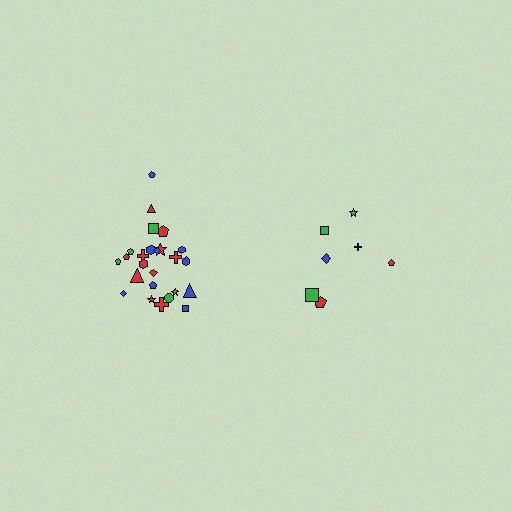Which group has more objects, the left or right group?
The left group.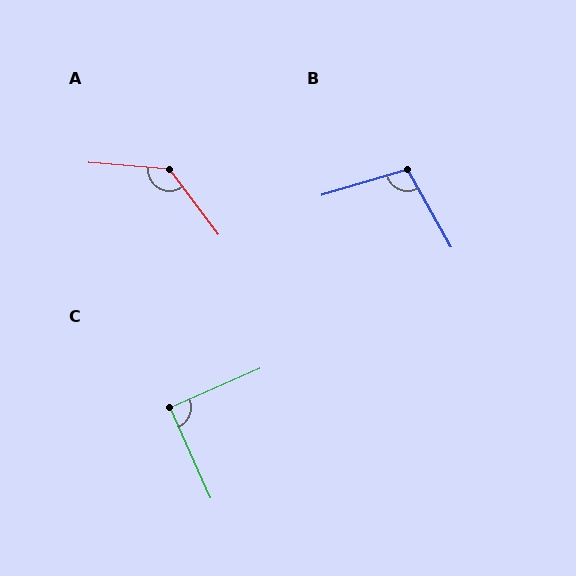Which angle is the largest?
A, at approximately 131 degrees.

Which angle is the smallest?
C, at approximately 89 degrees.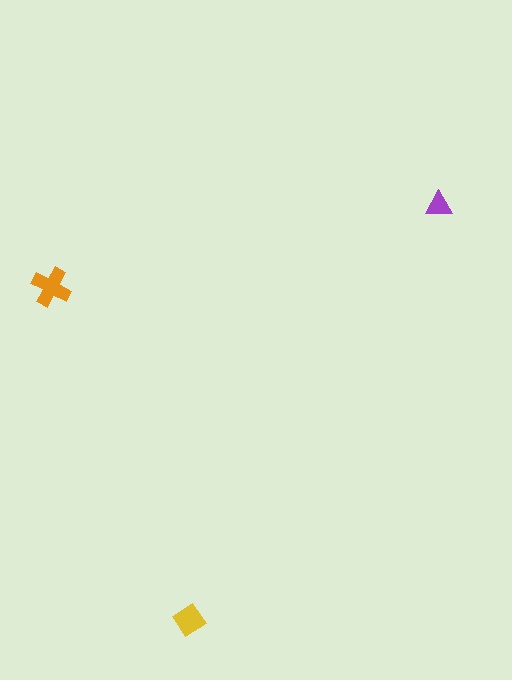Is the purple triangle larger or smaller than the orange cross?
Smaller.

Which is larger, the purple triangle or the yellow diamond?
The yellow diamond.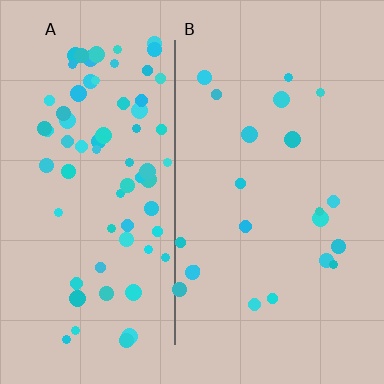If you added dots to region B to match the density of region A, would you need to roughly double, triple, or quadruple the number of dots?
Approximately triple.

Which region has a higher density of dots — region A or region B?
A (the left).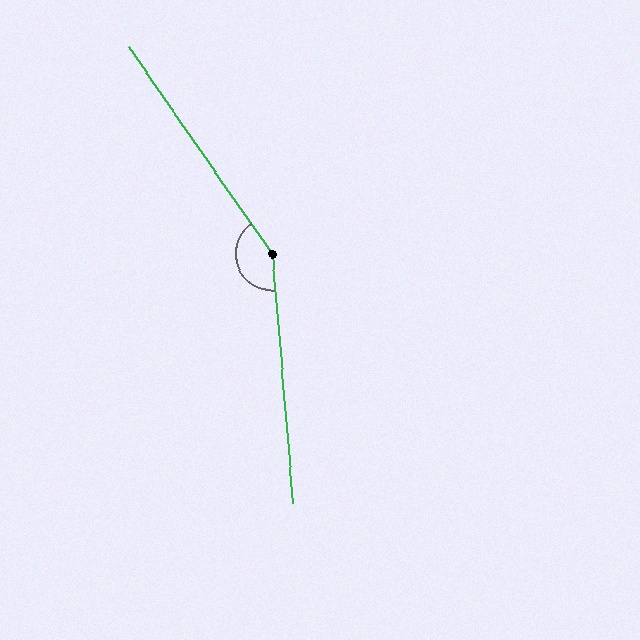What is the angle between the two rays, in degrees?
Approximately 150 degrees.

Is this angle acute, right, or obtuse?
It is obtuse.